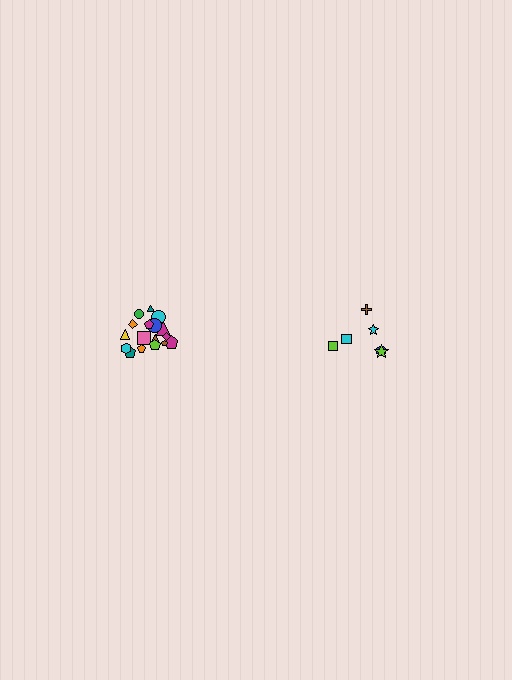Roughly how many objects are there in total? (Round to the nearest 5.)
Roughly 25 objects in total.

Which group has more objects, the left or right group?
The left group.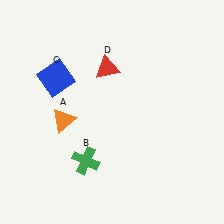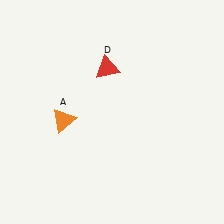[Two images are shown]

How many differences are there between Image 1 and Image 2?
There are 2 differences between the two images.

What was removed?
The green cross (B), the blue square (C) were removed in Image 2.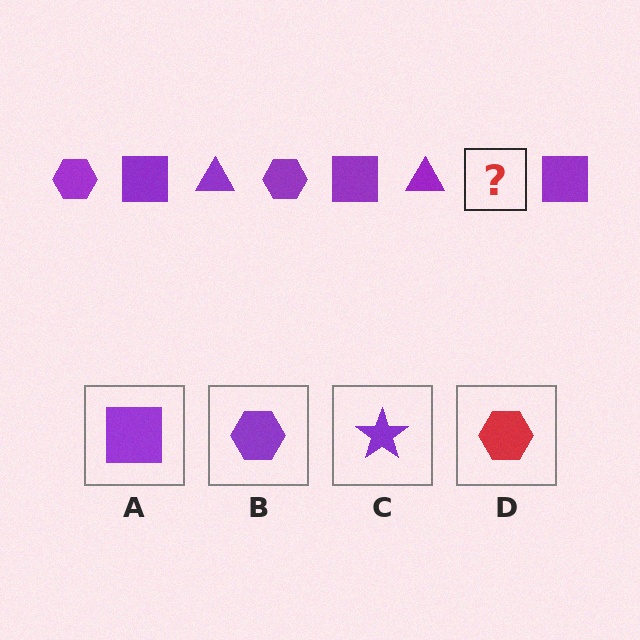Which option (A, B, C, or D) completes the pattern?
B.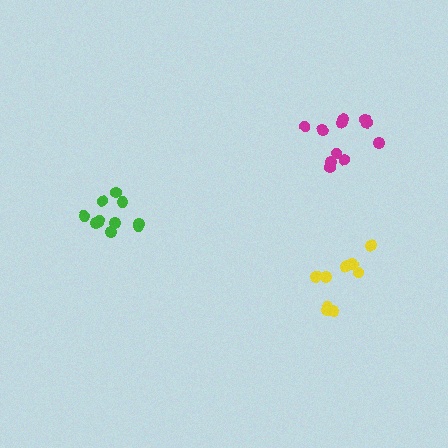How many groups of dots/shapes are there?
There are 3 groups.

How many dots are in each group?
Group 1: 9 dots, Group 2: 11 dots, Group 3: 10 dots (30 total).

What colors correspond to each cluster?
The clusters are colored: yellow, magenta, green.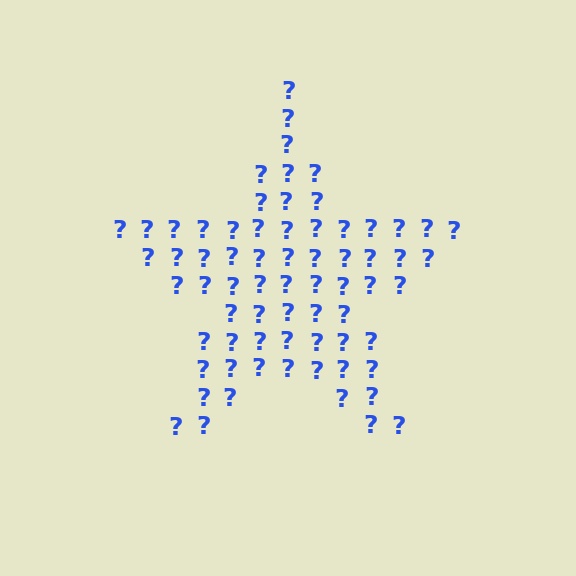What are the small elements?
The small elements are question marks.